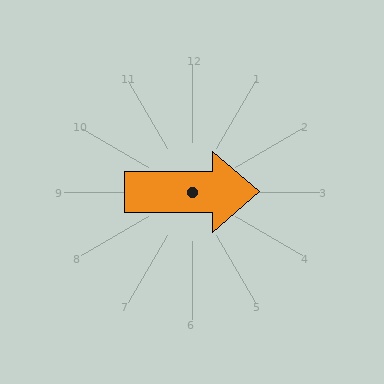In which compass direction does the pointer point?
East.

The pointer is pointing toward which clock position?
Roughly 3 o'clock.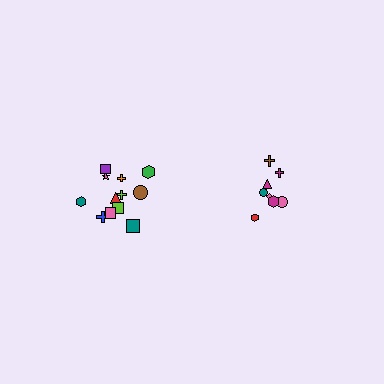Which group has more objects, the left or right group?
The left group.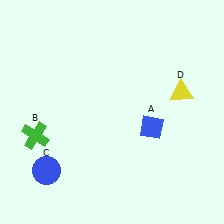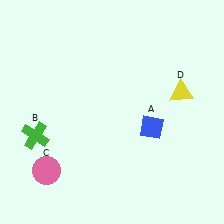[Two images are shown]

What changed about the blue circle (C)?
In Image 1, C is blue. In Image 2, it changed to pink.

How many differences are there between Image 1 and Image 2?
There is 1 difference between the two images.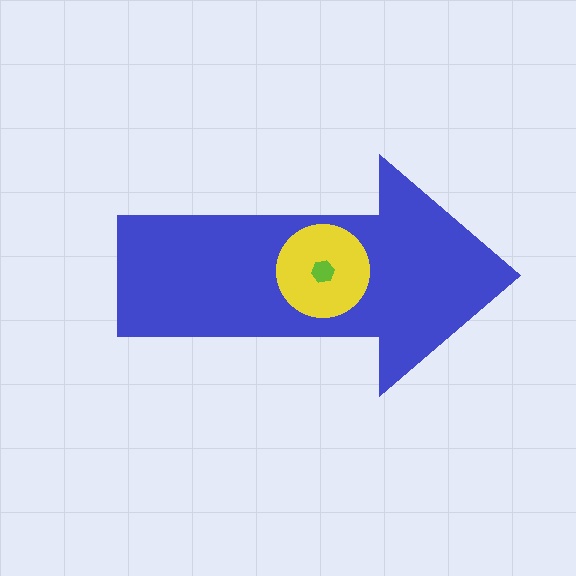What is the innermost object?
The lime hexagon.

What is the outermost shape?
The blue arrow.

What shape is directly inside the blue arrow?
The yellow circle.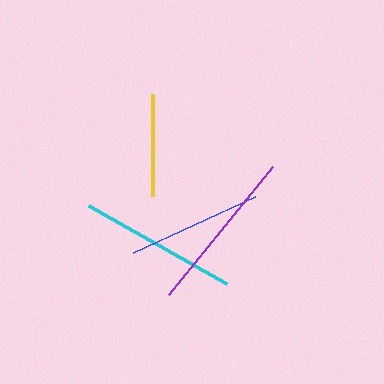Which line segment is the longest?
The purple line is the longest at approximately 166 pixels.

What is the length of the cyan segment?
The cyan segment is approximately 159 pixels long.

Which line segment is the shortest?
The yellow line is the shortest at approximately 102 pixels.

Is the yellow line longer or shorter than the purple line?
The purple line is longer than the yellow line.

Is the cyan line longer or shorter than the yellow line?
The cyan line is longer than the yellow line.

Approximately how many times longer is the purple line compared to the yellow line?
The purple line is approximately 1.6 times the length of the yellow line.